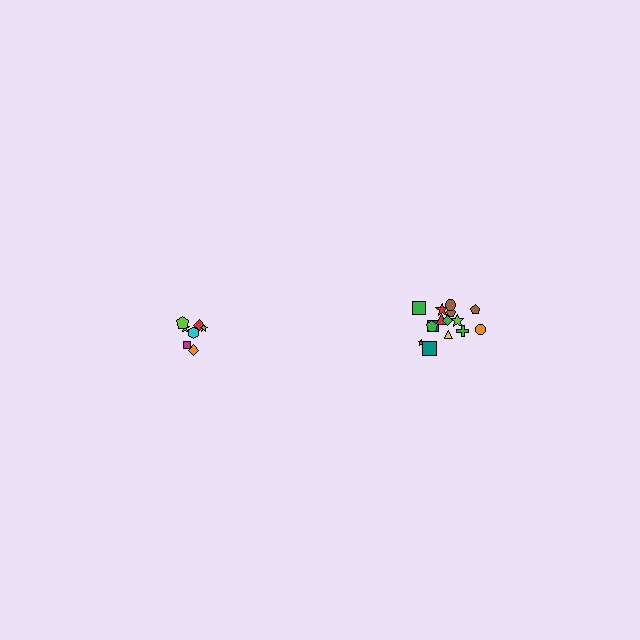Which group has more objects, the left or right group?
The right group.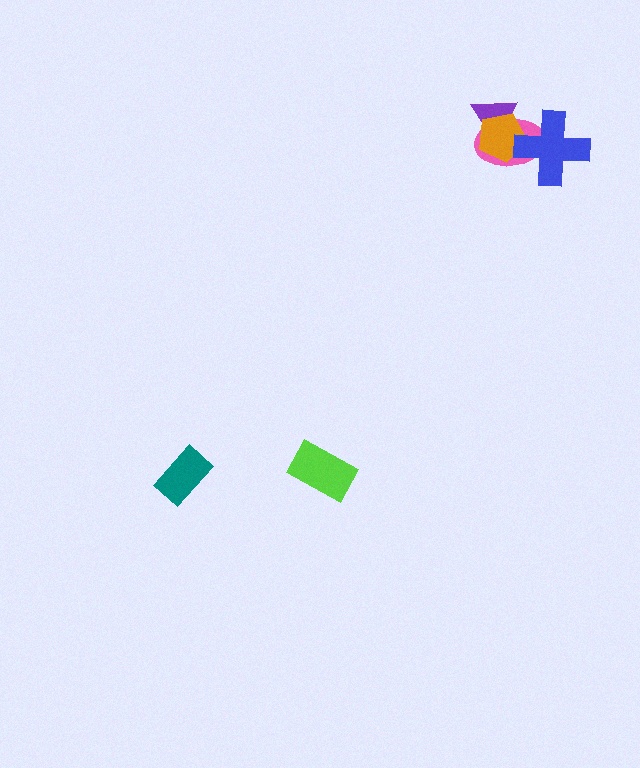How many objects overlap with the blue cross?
2 objects overlap with the blue cross.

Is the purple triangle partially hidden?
Yes, it is partially covered by another shape.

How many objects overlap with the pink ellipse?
3 objects overlap with the pink ellipse.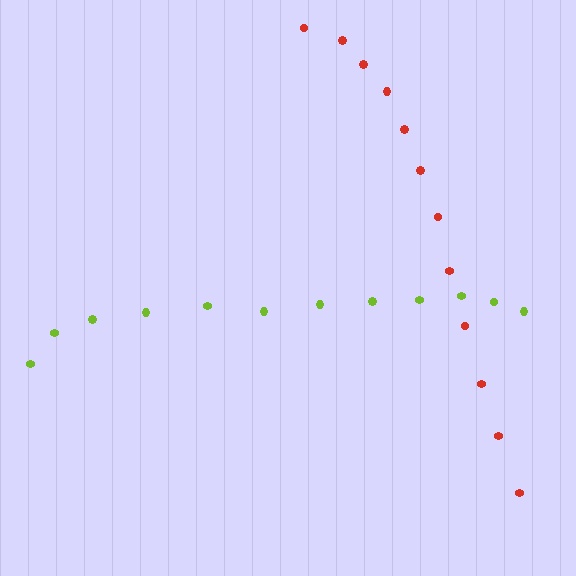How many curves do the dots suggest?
There are 2 distinct paths.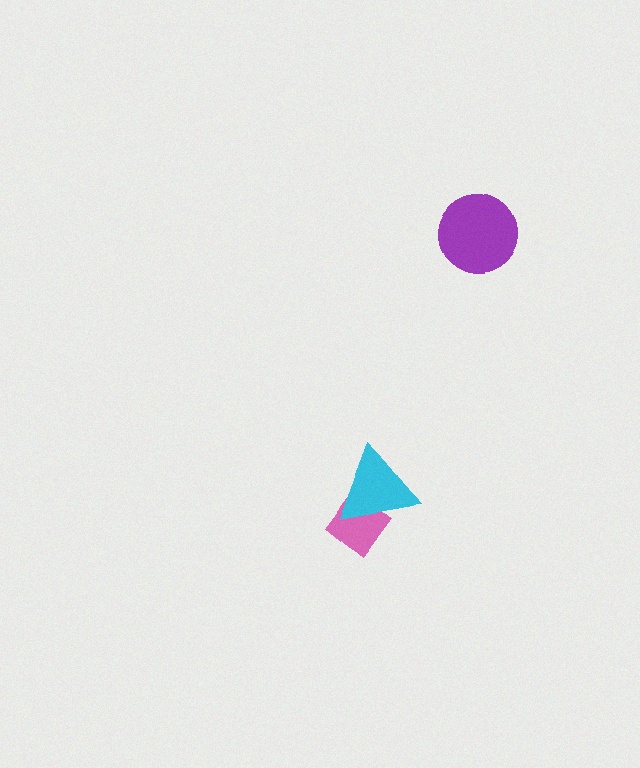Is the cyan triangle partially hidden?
No, no other shape covers it.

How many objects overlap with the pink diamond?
1 object overlaps with the pink diamond.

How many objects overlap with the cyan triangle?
1 object overlaps with the cyan triangle.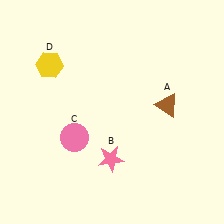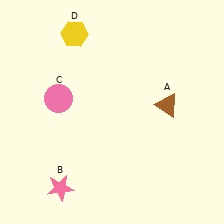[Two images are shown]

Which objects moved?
The objects that moved are: the pink star (B), the pink circle (C), the yellow hexagon (D).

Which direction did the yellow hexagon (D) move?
The yellow hexagon (D) moved up.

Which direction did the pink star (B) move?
The pink star (B) moved left.